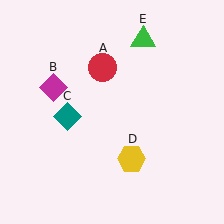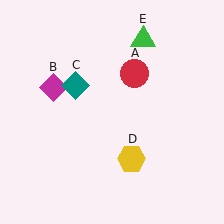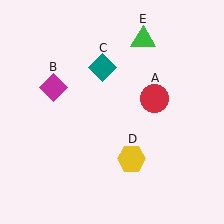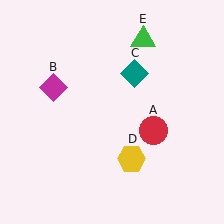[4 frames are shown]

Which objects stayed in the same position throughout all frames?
Magenta diamond (object B) and yellow hexagon (object D) and green triangle (object E) remained stationary.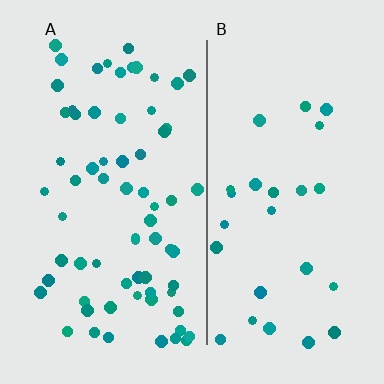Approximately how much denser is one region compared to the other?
Approximately 2.6× — region A over region B.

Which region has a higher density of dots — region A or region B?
A (the left).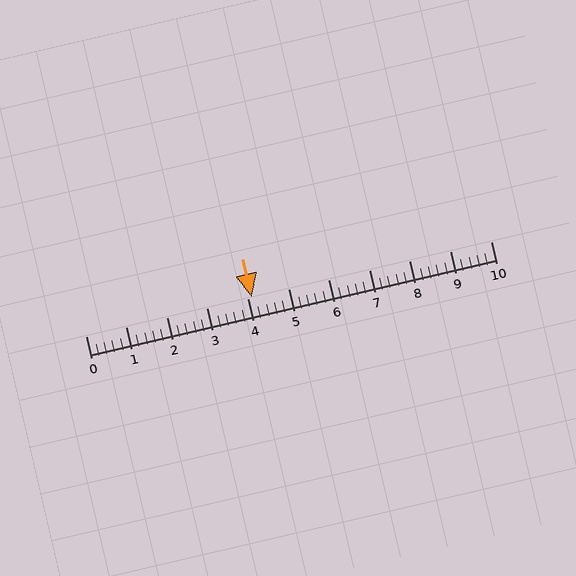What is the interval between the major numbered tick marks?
The major tick marks are spaced 1 units apart.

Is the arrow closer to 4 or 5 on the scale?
The arrow is closer to 4.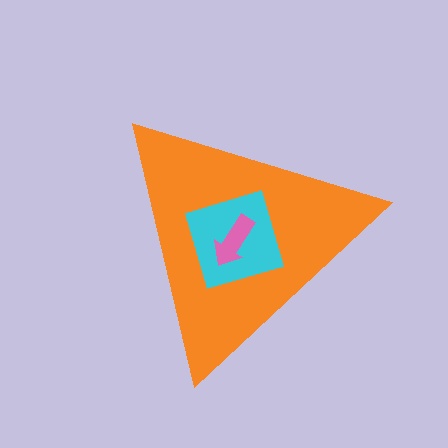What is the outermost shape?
The orange triangle.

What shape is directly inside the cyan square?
The pink arrow.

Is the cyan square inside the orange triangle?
Yes.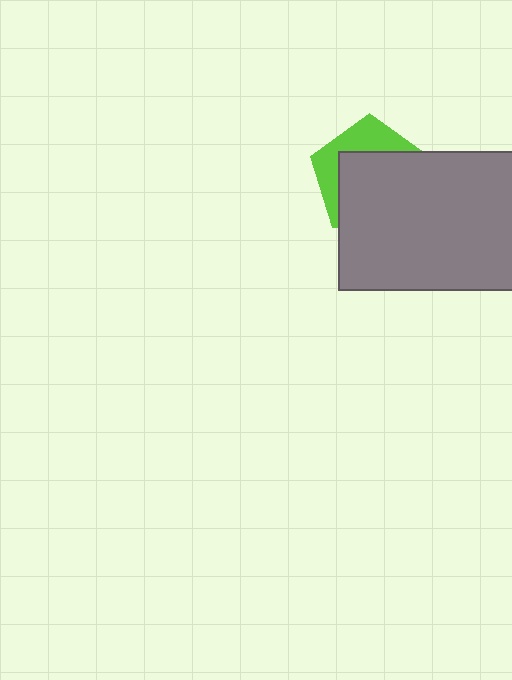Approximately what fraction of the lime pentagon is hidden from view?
Roughly 65% of the lime pentagon is hidden behind the gray rectangle.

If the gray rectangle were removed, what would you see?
You would see the complete lime pentagon.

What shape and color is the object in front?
The object in front is a gray rectangle.